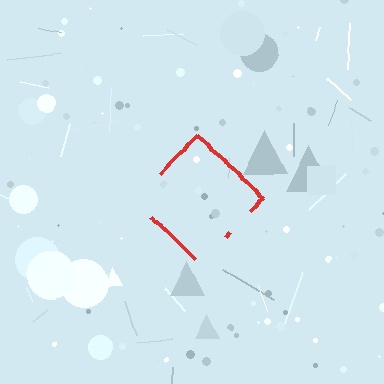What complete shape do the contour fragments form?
The contour fragments form a diamond.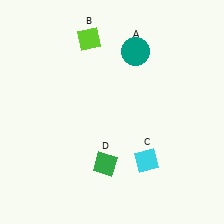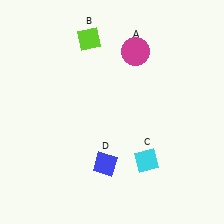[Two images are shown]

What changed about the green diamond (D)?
In Image 1, D is green. In Image 2, it changed to blue.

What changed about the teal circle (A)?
In Image 1, A is teal. In Image 2, it changed to magenta.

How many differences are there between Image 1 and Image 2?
There are 2 differences between the two images.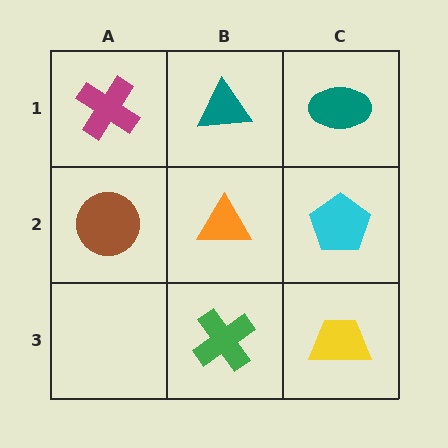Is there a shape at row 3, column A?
No, that cell is empty.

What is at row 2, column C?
A cyan pentagon.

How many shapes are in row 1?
3 shapes.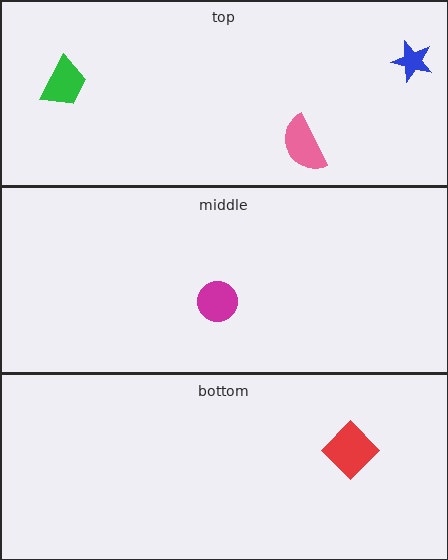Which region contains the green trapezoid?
The top region.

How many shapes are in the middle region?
1.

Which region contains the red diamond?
The bottom region.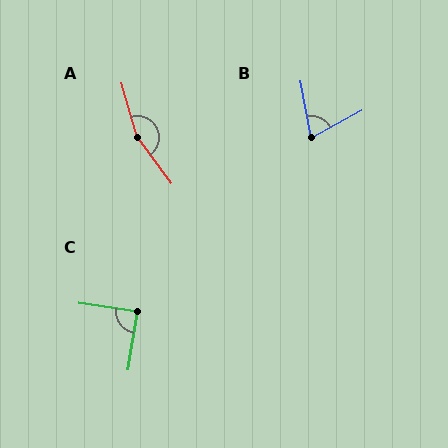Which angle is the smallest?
B, at approximately 71 degrees.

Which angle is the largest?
A, at approximately 160 degrees.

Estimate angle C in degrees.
Approximately 90 degrees.